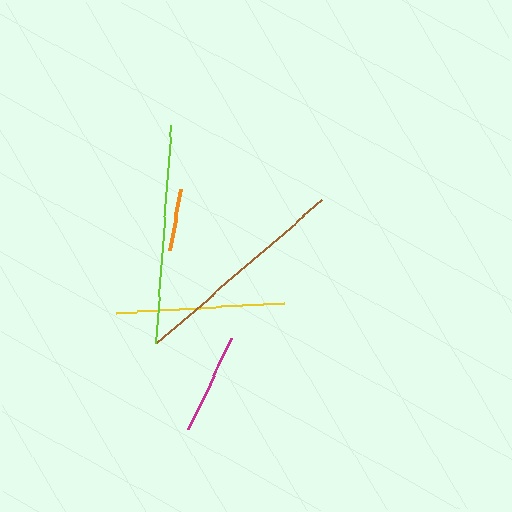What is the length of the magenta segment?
The magenta segment is approximately 100 pixels long.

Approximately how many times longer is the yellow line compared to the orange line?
The yellow line is approximately 2.7 times the length of the orange line.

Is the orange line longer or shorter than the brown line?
The brown line is longer than the orange line.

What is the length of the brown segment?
The brown segment is approximately 218 pixels long.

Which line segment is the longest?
The lime line is the longest at approximately 219 pixels.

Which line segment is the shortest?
The orange line is the shortest at approximately 61 pixels.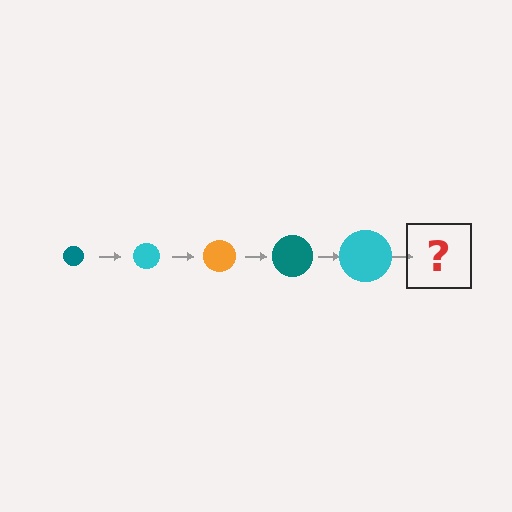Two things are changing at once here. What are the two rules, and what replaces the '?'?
The two rules are that the circle grows larger each step and the color cycles through teal, cyan, and orange. The '?' should be an orange circle, larger than the previous one.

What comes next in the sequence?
The next element should be an orange circle, larger than the previous one.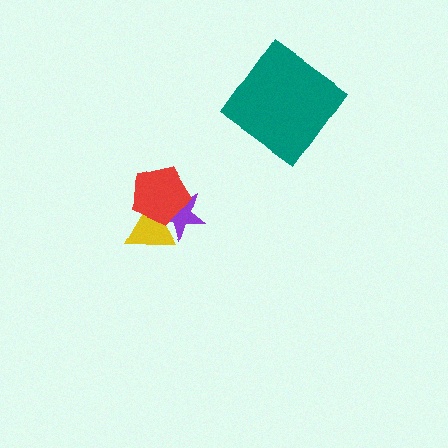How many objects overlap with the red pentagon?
2 objects overlap with the red pentagon.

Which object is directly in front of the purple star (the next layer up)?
The yellow triangle is directly in front of the purple star.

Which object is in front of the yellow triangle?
The red pentagon is in front of the yellow triangle.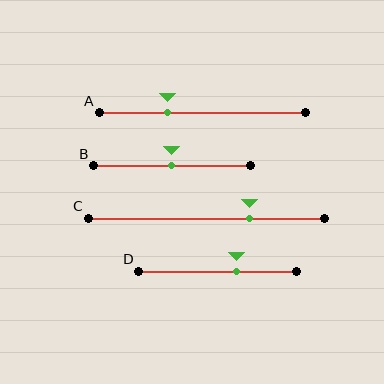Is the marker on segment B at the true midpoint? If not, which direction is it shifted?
Yes, the marker on segment B is at the true midpoint.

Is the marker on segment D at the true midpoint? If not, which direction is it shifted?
No, the marker on segment D is shifted to the right by about 12% of the segment length.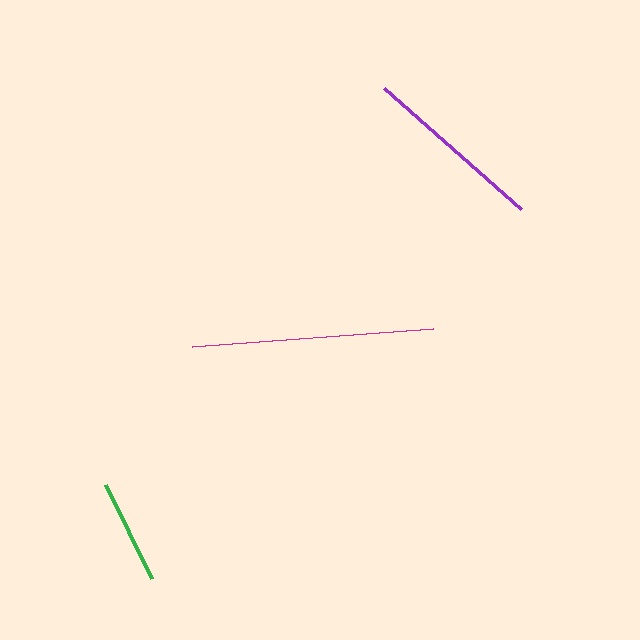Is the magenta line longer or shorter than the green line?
The magenta line is longer than the green line.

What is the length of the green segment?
The green segment is approximately 104 pixels long.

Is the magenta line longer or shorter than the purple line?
The magenta line is longer than the purple line.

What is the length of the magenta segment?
The magenta segment is approximately 242 pixels long.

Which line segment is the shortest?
The green line is the shortest at approximately 104 pixels.